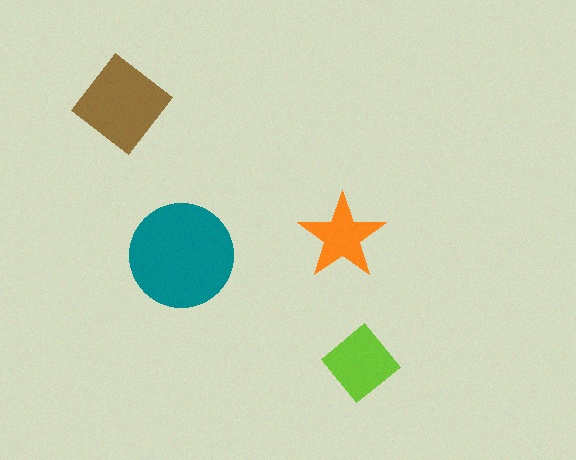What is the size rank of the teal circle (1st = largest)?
1st.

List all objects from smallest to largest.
The orange star, the lime diamond, the brown diamond, the teal circle.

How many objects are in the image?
There are 4 objects in the image.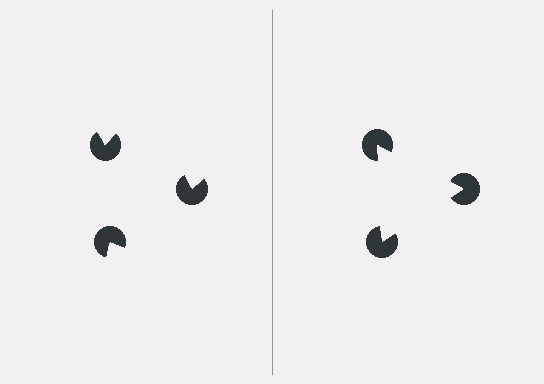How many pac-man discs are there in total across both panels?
6 — 3 on each side.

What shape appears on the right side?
An illusory triangle.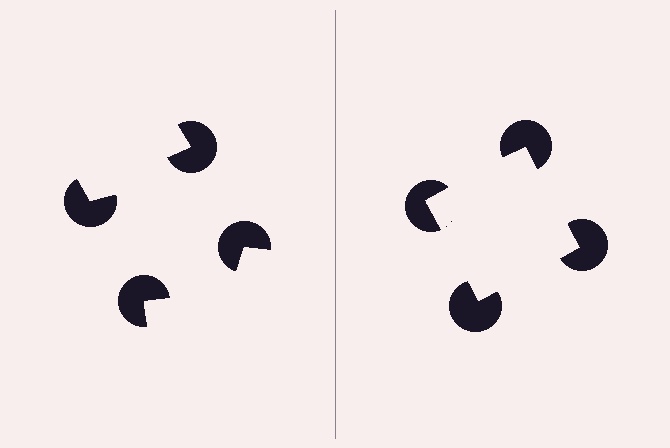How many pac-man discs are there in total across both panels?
8 — 4 on each side.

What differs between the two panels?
The pac-man discs are positioned identically on both sides; only the wedge orientations differ. On the right they align to a square; on the left they are misaligned.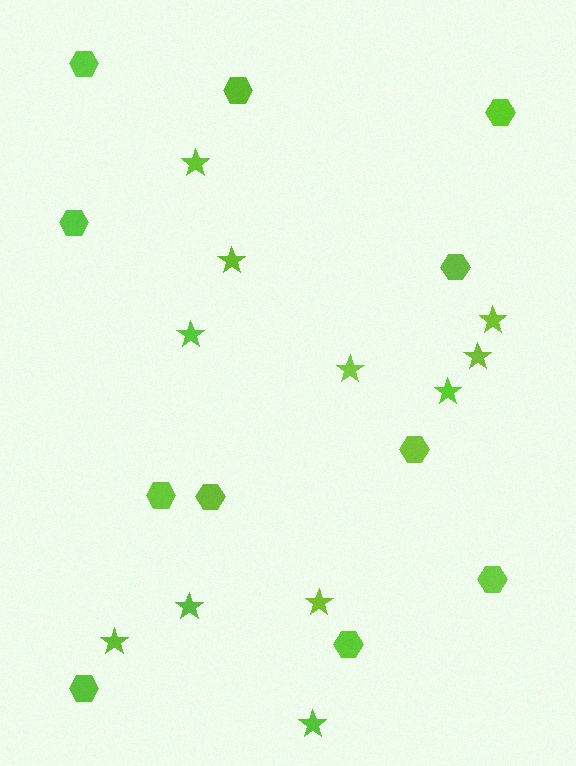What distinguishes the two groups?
There are 2 groups: one group of stars (11) and one group of hexagons (11).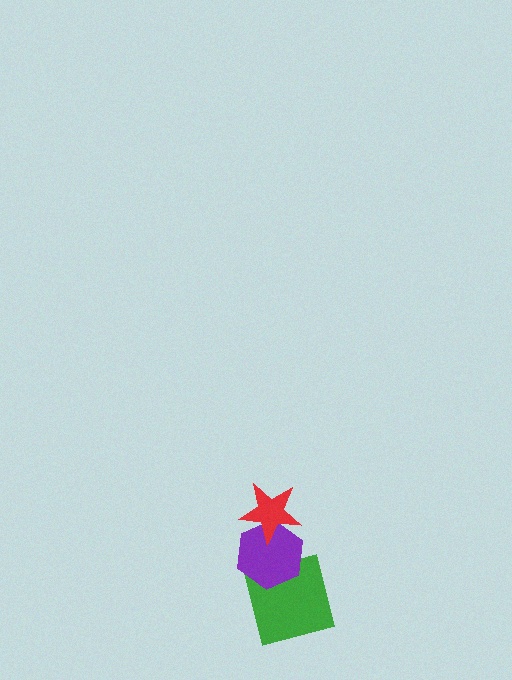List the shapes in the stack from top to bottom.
From top to bottom: the red star, the purple hexagon, the green square.